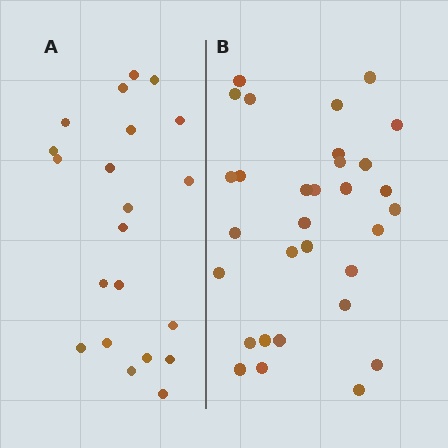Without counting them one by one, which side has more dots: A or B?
Region B (the right region) has more dots.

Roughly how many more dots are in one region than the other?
Region B has roughly 10 or so more dots than region A.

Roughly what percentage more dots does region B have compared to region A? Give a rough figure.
About 50% more.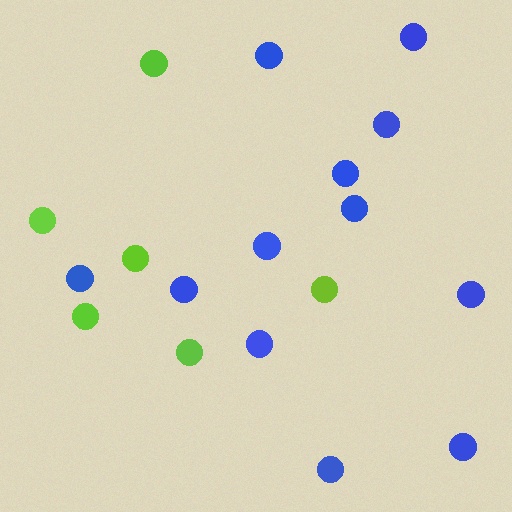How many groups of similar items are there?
There are 2 groups: one group of lime circles (6) and one group of blue circles (12).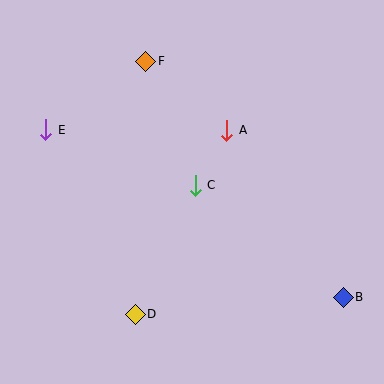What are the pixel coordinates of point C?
Point C is at (195, 185).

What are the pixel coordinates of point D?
Point D is at (135, 314).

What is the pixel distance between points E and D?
The distance between E and D is 205 pixels.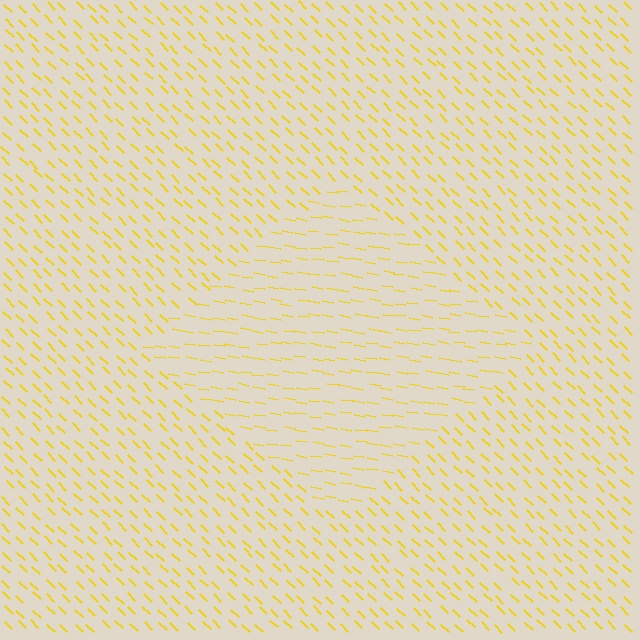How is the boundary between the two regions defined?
The boundary is defined purely by a change in line orientation (approximately 35 degrees difference). All lines are the same color and thickness.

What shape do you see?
I see a diamond.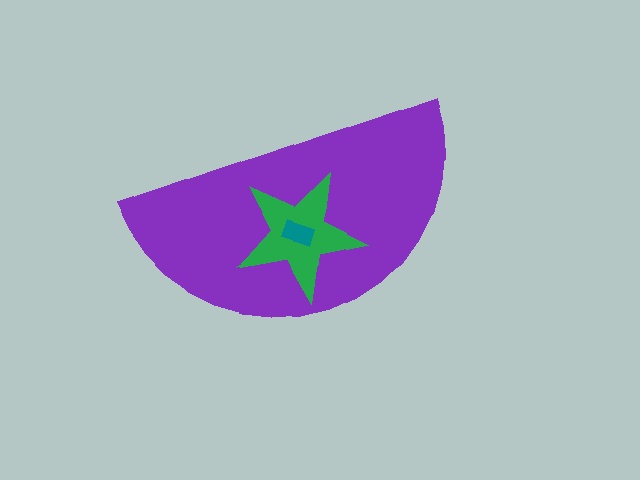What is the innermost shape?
The teal rectangle.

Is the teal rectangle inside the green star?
Yes.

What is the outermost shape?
The purple semicircle.